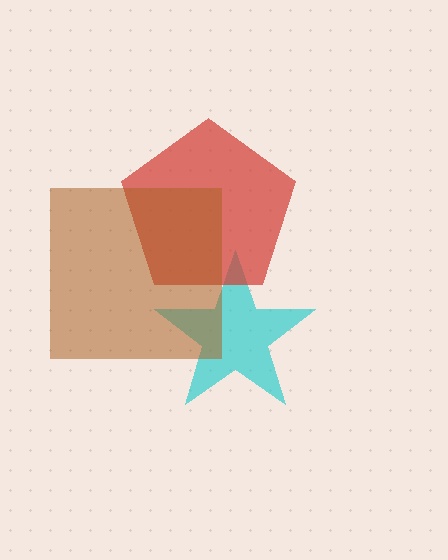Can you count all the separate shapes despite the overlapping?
Yes, there are 3 separate shapes.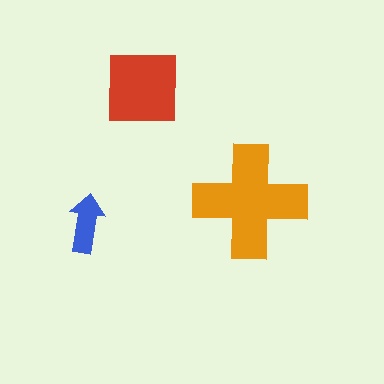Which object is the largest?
The orange cross.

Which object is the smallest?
The blue arrow.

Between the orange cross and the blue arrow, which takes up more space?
The orange cross.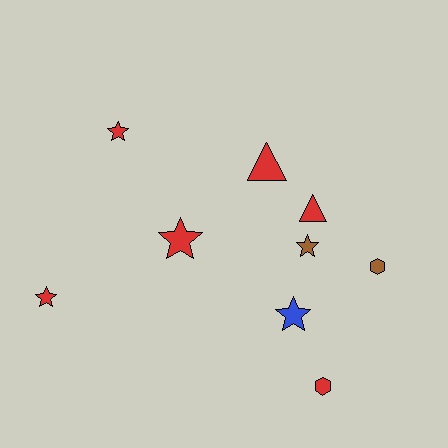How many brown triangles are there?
There are no brown triangles.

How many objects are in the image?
There are 9 objects.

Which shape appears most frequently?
Star, with 5 objects.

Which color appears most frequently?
Red, with 6 objects.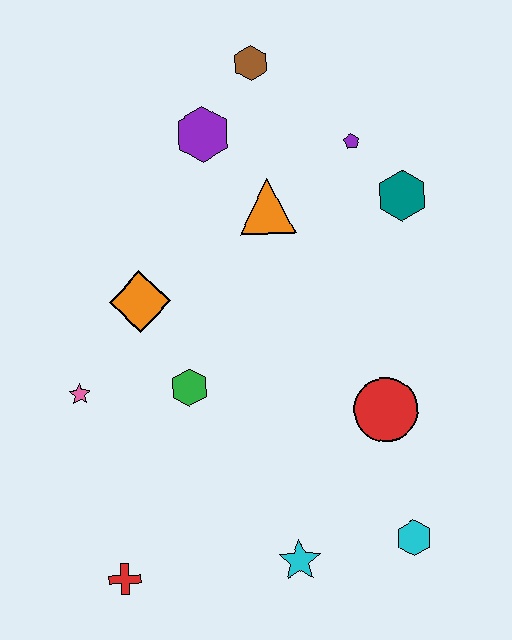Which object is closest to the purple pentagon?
The teal hexagon is closest to the purple pentagon.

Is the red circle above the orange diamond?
No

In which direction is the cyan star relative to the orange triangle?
The cyan star is below the orange triangle.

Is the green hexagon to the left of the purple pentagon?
Yes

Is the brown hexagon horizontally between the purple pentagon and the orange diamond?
Yes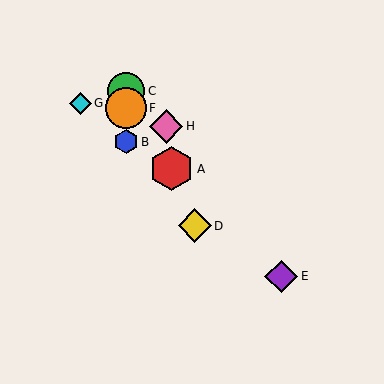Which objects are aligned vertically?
Objects B, C, F are aligned vertically.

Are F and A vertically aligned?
No, F is at x≈126 and A is at x≈172.